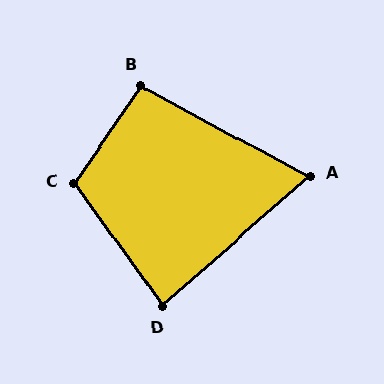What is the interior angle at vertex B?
Approximately 96 degrees (obtuse).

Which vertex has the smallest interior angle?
A, at approximately 70 degrees.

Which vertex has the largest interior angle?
C, at approximately 110 degrees.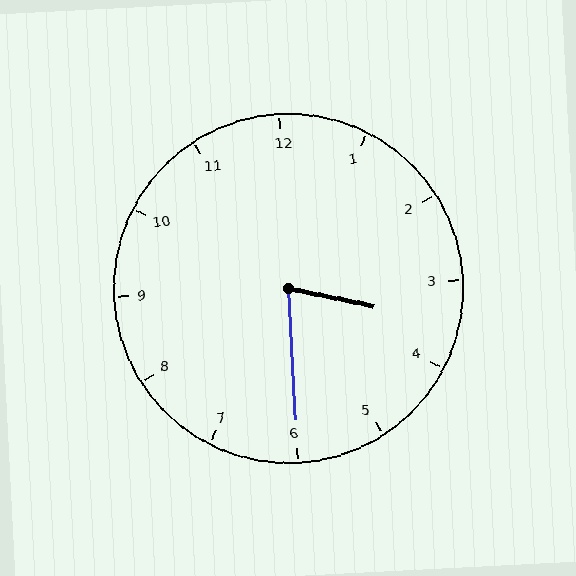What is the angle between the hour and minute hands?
Approximately 75 degrees.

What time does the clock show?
3:30.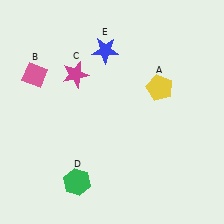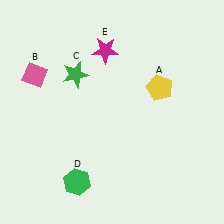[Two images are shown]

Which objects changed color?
C changed from magenta to green. E changed from blue to magenta.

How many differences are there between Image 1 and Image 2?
There are 2 differences between the two images.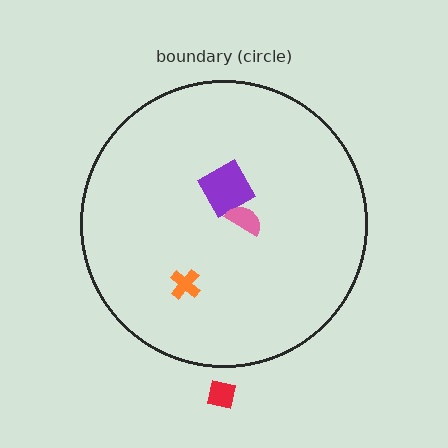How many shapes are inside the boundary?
3 inside, 1 outside.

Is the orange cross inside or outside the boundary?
Inside.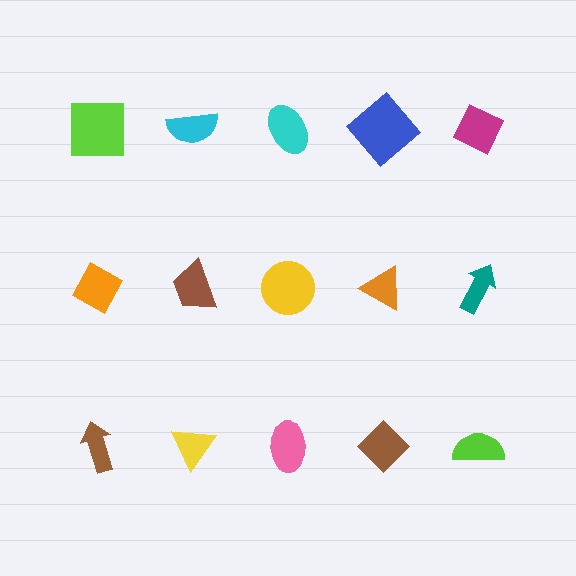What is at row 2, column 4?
An orange triangle.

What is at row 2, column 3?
A yellow circle.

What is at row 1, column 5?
A magenta diamond.